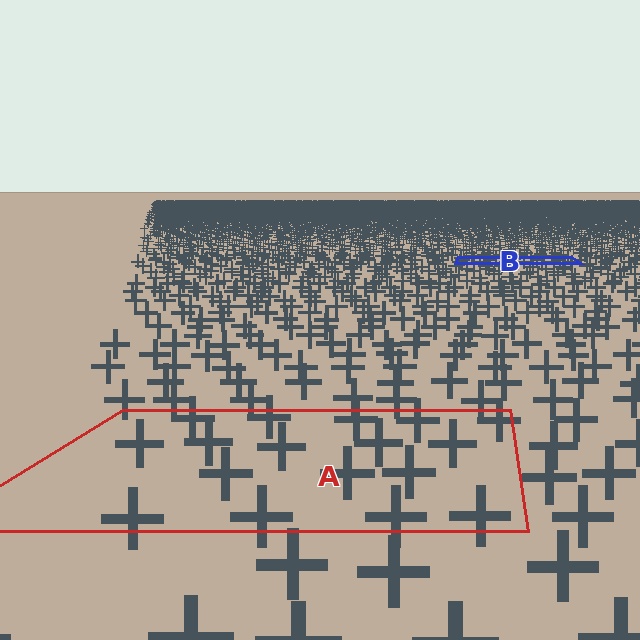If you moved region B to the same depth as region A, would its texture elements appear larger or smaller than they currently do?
They would appear larger. At a closer depth, the same texture elements are projected at a bigger on-screen size.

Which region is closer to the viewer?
Region A is closer. The texture elements there are larger and more spread out.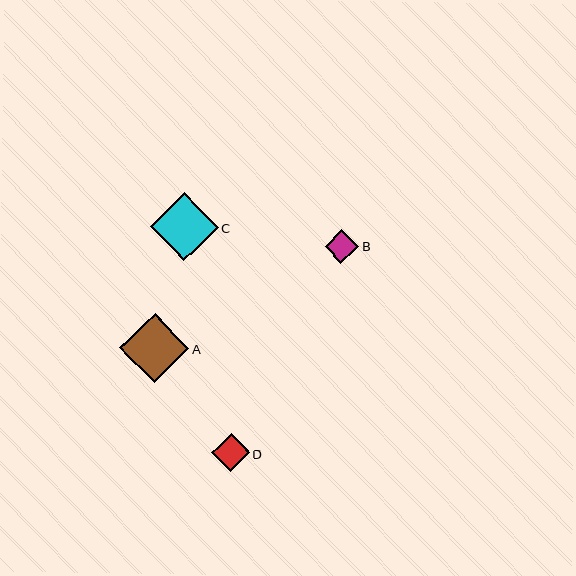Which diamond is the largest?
Diamond A is the largest with a size of approximately 69 pixels.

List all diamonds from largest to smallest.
From largest to smallest: A, C, D, B.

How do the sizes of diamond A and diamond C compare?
Diamond A and diamond C are approximately the same size.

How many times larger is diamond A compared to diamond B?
Diamond A is approximately 2.1 times the size of diamond B.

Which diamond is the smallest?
Diamond B is the smallest with a size of approximately 33 pixels.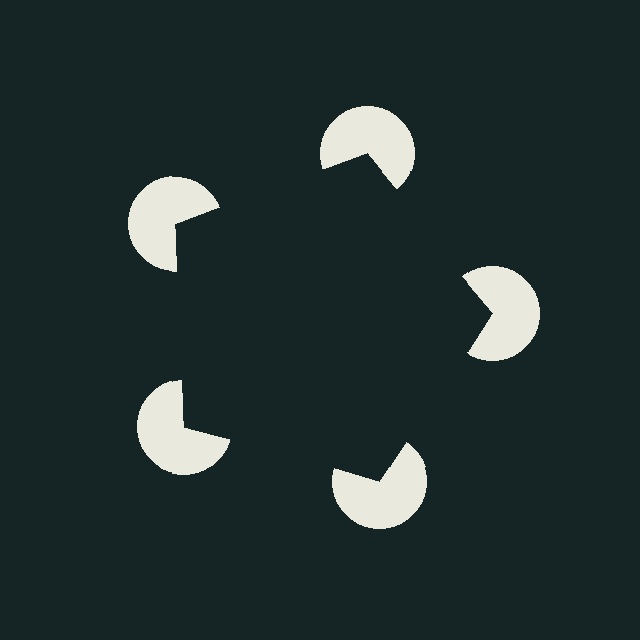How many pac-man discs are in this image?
There are 5 — one at each vertex of the illusory pentagon.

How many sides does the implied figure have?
5 sides.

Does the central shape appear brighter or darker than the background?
It typically appears slightly darker than the background, even though no actual brightness change is drawn.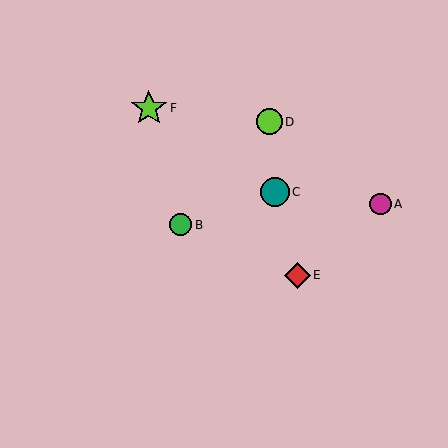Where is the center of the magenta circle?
The center of the magenta circle is at (380, 204).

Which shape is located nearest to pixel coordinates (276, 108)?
The lime circle (labeled D) at (269, 122) is nearest to that location.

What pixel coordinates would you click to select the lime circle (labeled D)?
Click at (269, 122) to select the lime circle D.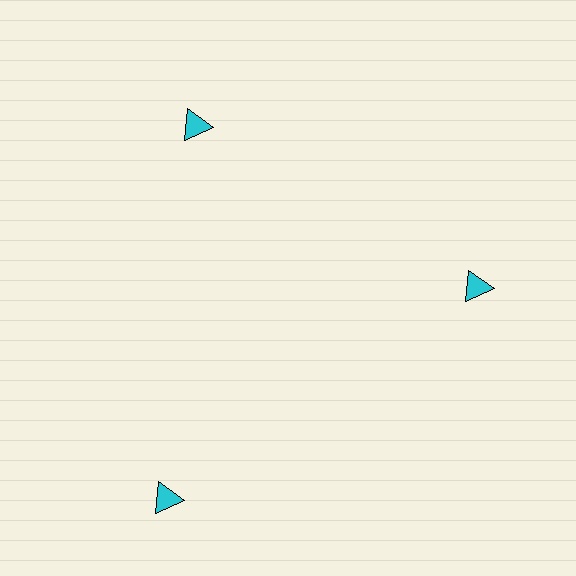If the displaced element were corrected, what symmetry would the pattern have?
It would have 3-fold rotational symmetry — the pattern would map onto itself every 120 degrees.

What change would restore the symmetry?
The symmetry would be restored by moving it inward, back onto the ring so that all 3 triangles sit at equal angles and equal distance from the center.